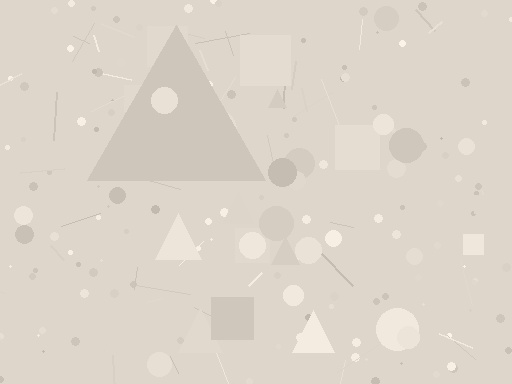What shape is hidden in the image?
A triangle is hidden in the image.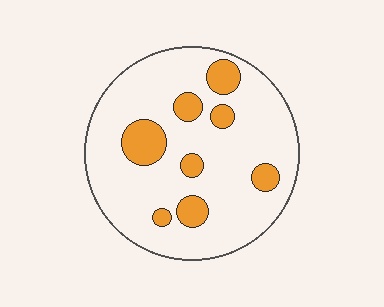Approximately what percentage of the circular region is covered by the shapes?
Approximately 15%.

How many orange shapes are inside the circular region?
8.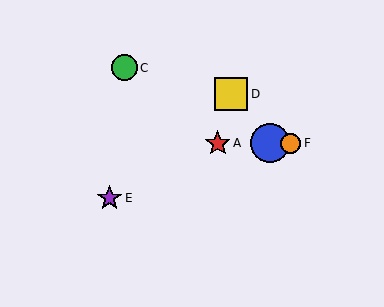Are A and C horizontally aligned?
No, A is at y≈143 and C is at y≈68.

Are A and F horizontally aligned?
Yes, both are at y≈143.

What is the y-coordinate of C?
Object C is at y≈68.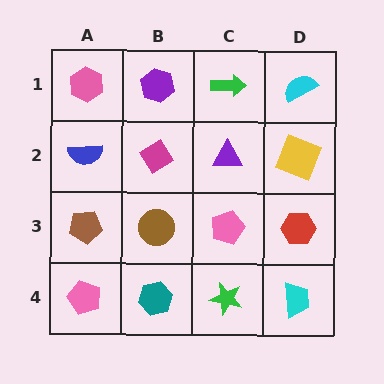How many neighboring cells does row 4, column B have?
3.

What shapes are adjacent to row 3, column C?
A purple triangle (row 2, column C), a green star (row 4, column C), a brown circle (row 3, column B), a red hexagon (row 3, column D).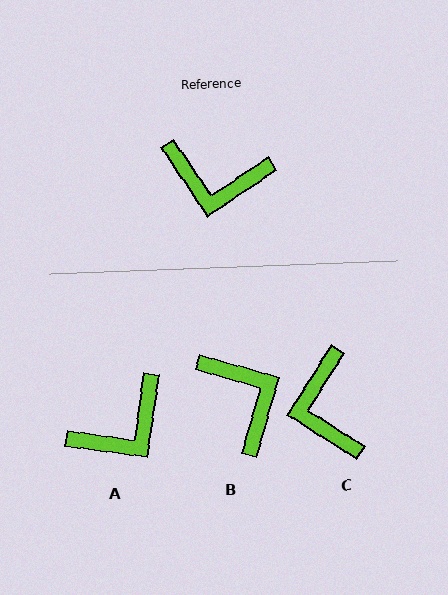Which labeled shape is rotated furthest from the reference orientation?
B, about 130 degrees away.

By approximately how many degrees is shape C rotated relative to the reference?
Approximately 67 degrees clockwise.